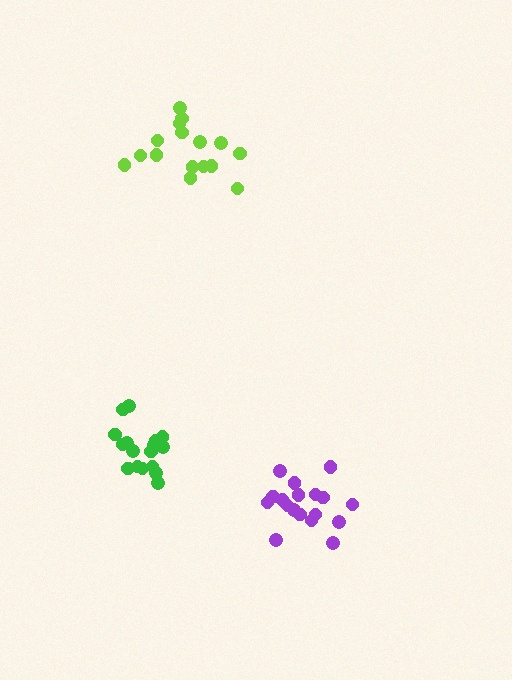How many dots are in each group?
Group 1: 18 dots, Group 2: 17 dots, Group 3: 16 dots (51 total).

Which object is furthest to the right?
The purple cluster is rightmost.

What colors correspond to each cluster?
The clusters are colored: purple, green, lime.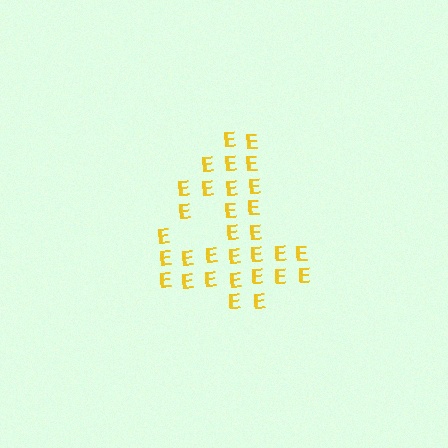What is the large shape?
The large shape is the digit 4.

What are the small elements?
The small elements are letter E's.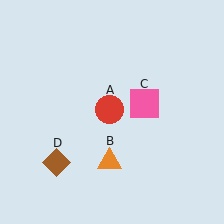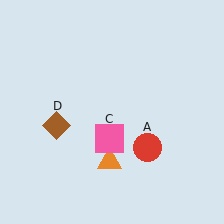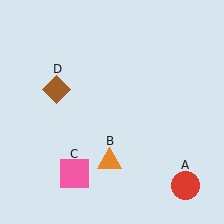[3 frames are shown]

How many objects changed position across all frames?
3 objects changed position: red circle (object A), pink square (object C), brown diamond (object D).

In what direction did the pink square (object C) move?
The pink square (object C) moved down and to the left.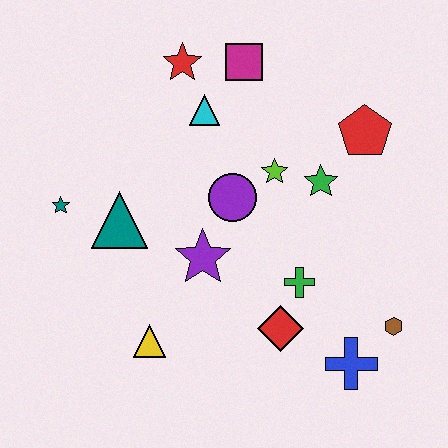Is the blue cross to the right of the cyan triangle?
Yes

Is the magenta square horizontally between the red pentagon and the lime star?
No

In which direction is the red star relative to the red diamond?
The red star is above the red diamond.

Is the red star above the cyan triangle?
Yes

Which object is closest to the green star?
The lime star is closest to the green star.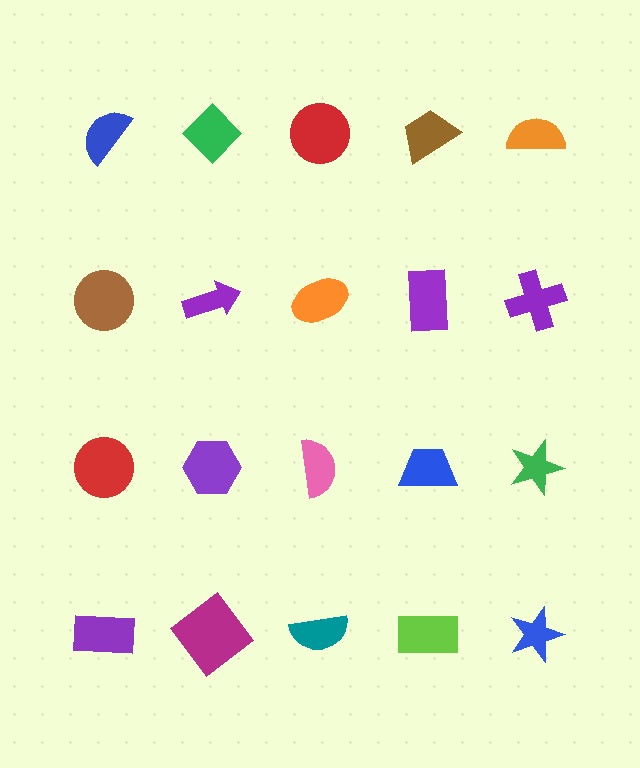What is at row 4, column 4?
A lime rectangle.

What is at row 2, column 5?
A purple cross.